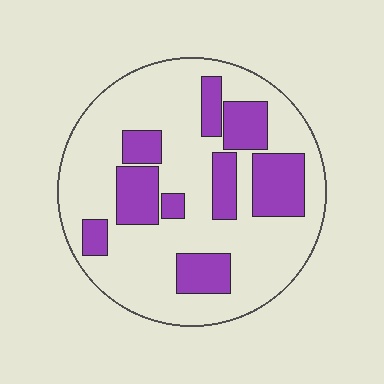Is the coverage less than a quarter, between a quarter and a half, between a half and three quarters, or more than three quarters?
Between a quarter and a half.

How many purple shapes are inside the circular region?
9.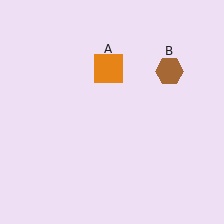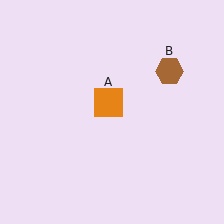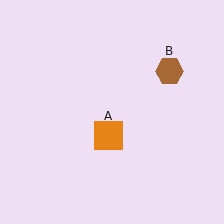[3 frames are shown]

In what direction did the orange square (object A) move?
The orange square (object A) moved down.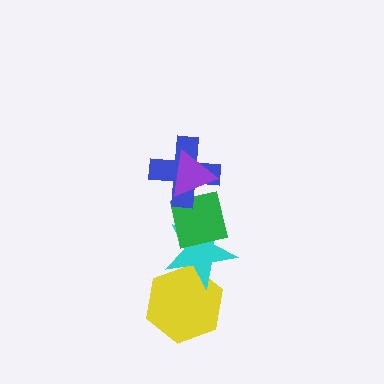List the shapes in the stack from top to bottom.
From top to bottom: the purple triangle, the blue cross, the green square, the cyan star, the yellow hexagon.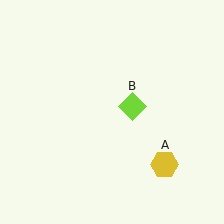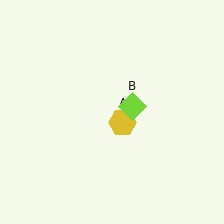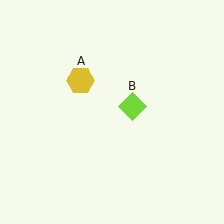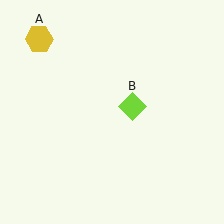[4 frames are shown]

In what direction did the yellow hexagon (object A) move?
The yellow hexagon (object A) moved up and to the left.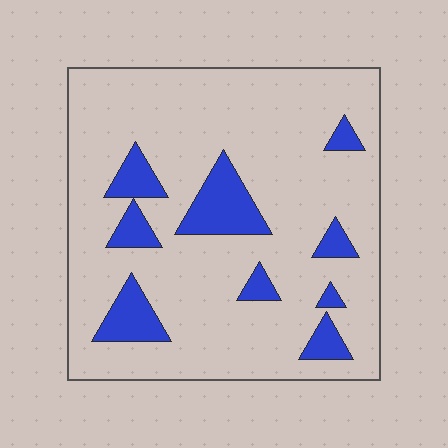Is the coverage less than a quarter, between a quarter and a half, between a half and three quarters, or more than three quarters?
Less than a quarter.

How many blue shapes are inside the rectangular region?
9.